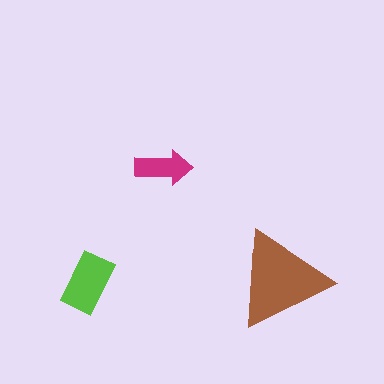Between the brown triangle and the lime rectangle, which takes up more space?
The brown triangle.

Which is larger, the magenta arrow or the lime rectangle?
The lime rectangle.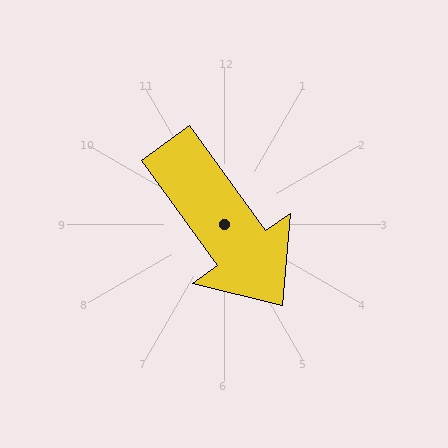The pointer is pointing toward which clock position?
Roughly 5 o'clock.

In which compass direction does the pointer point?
Southeast.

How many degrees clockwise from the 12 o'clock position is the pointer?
Approximately 144 degrees.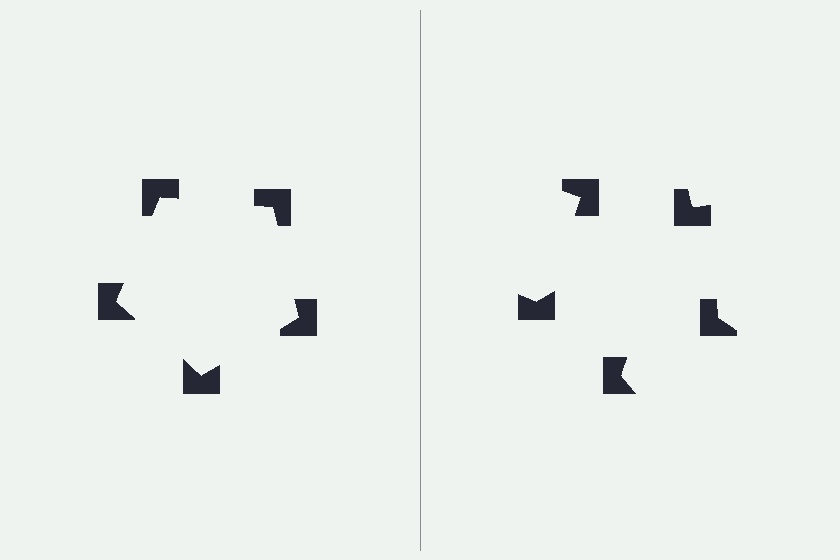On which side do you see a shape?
An illusory pentagon appears on the left side. On the right side the wedge cuts are rotated, so no coherent shape forms.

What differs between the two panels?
The notched squares are positioned identically on both sides; only the wedge orientations differ. On the left they align to a pentagon; on the right they are misaligned.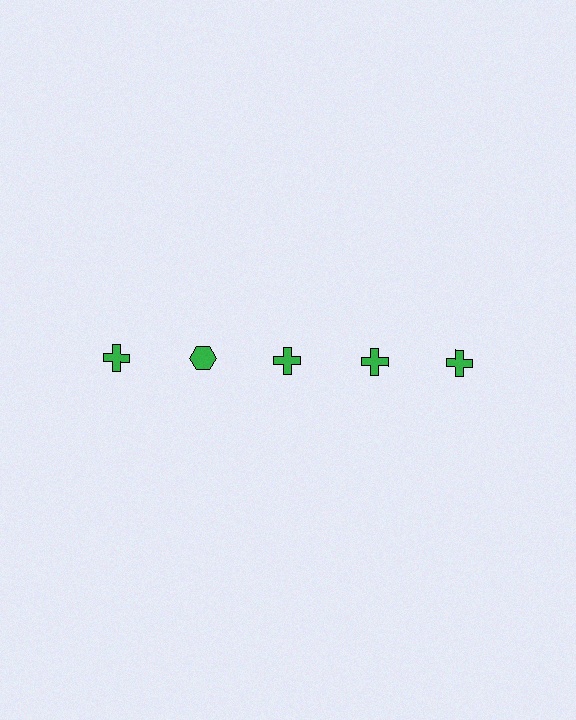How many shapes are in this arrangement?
There are 5 shapes arranged in a grid pattern.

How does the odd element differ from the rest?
It has a different shape: hexagon instead of cross.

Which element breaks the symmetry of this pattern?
The green hexagon in the top row, second from left column breaks the symmetry. All other shapes are green crosses.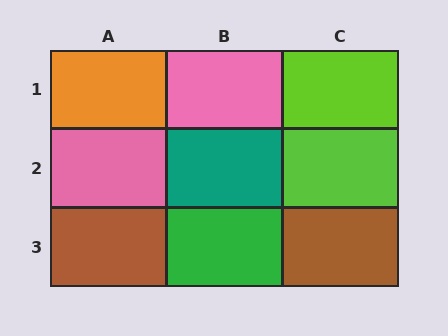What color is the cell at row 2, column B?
Teal.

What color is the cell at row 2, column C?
Lime.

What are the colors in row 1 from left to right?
Orange, pink, lime.